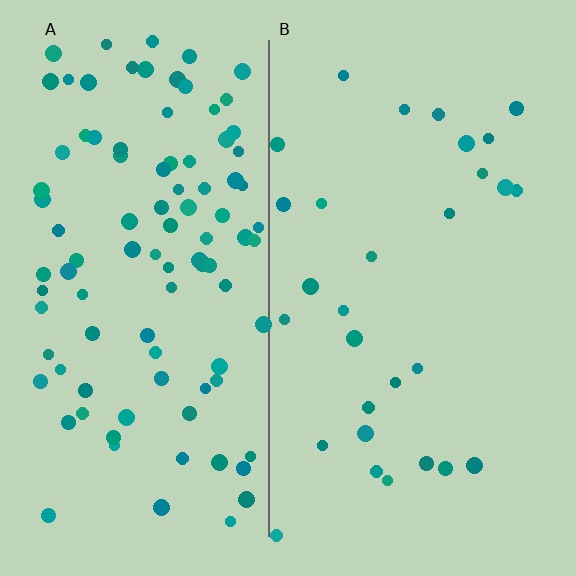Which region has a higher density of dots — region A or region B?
A (the left).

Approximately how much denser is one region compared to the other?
Approximately 3.3× — region A over region B.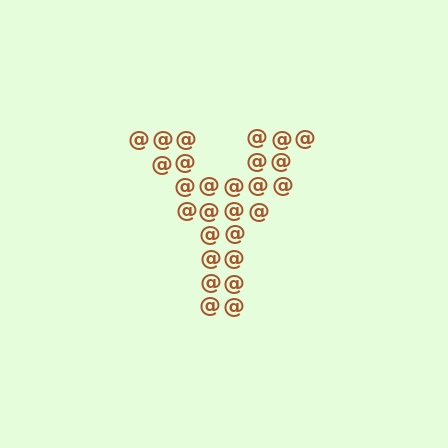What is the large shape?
The large shape is the letter Y.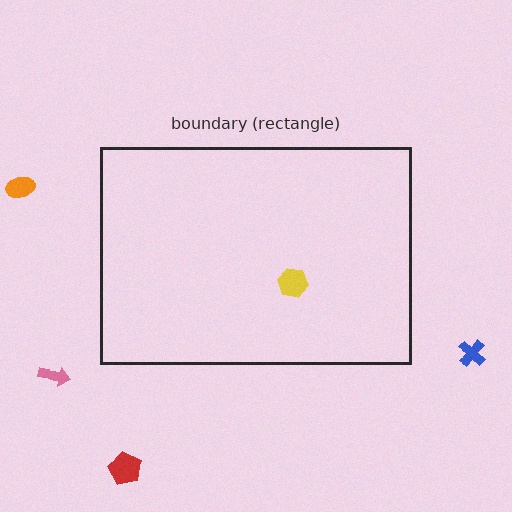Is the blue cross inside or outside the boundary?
Outside.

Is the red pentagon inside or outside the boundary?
Outside.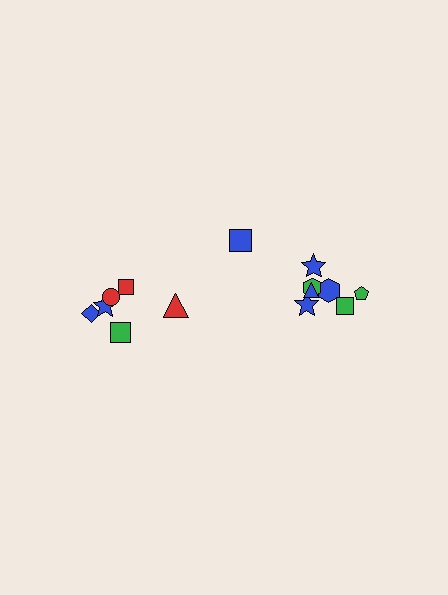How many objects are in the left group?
There are 6 objects.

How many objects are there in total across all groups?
There are 14 objects.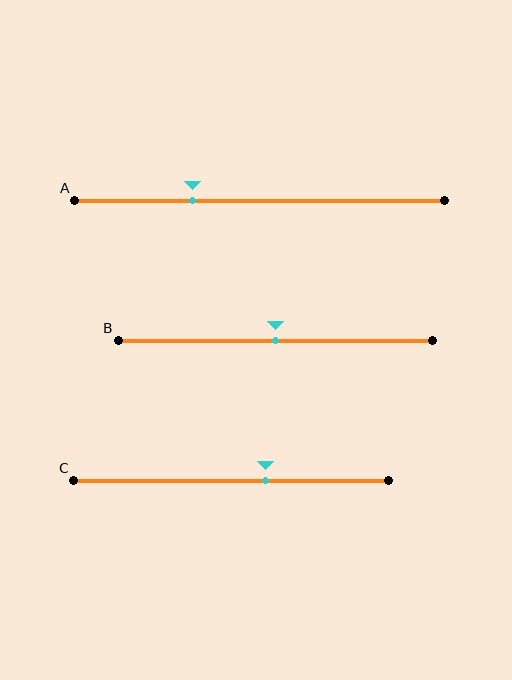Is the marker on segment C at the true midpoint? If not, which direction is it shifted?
No, the marker on segment C is shifted to the right by about 11% of the segment length.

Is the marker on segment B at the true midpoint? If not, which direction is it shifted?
Yes, the marker on segment B is at the true midpoint.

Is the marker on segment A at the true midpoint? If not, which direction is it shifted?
No, the marker on segment A is shifted to the left by about 18% of the segment length.